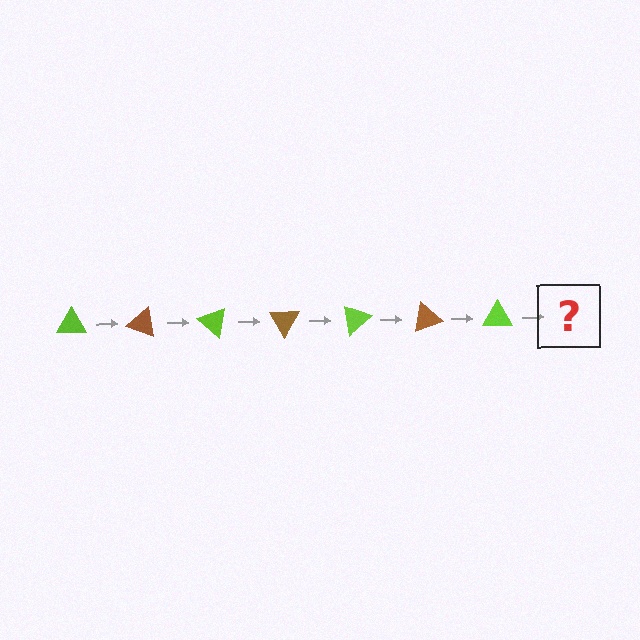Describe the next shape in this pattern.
It should be a brown triangle, rotated 140 degrees from the start.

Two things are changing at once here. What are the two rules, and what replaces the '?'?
The two rules are that it rotates 20 degrees each step and the color cycles through lime and brown. The '?' should be a brown triangle, rotated 140 degrees from the start.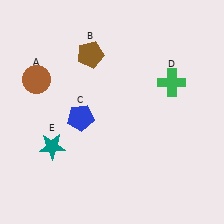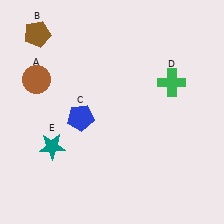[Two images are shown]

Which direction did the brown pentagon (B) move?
The brown pentagon (B) moved left.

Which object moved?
The brown pentagon (B) moved left.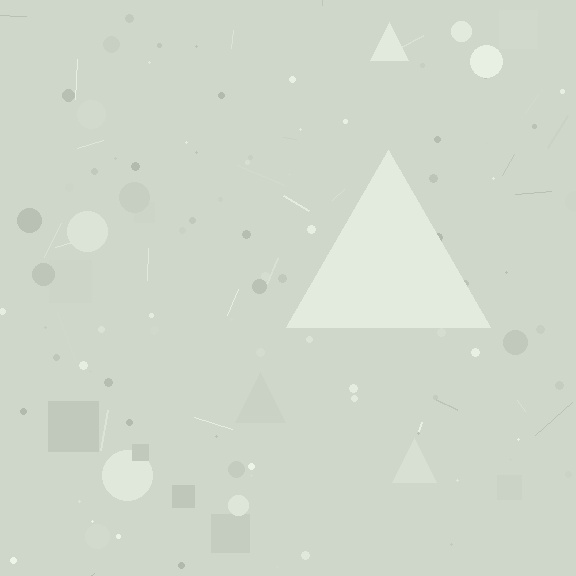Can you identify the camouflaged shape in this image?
The camouflaged shape is a triangle.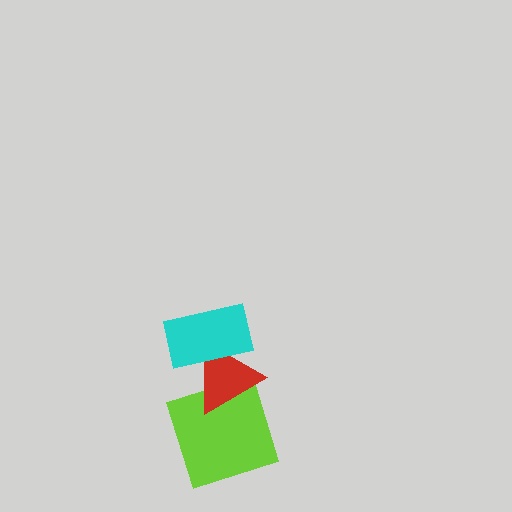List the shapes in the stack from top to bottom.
From top to bottom: the cyan rectangle, the red triangle, the lime square.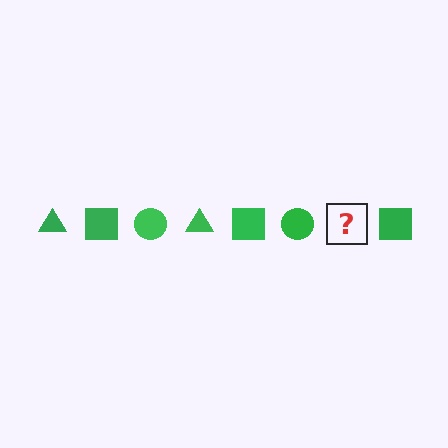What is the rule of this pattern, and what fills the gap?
The rule is that the pattern cycles through triangle, square, circle shapes in green. The gap should be filled with a green triangle.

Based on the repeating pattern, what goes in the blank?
The blank should be a green triangle.